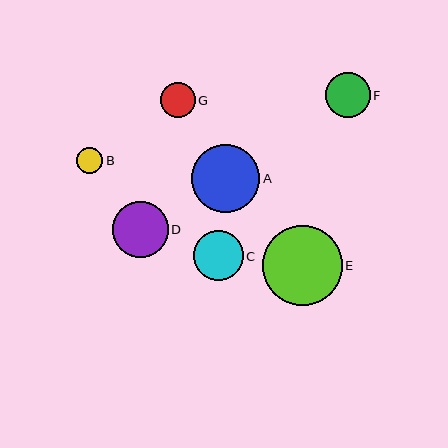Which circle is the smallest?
Circle B is the smallest with a size of approximately 26 pixels.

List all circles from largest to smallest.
From largest to smallest: E, A, D, C, F, G, B.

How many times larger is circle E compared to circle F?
Circle E is approximately 1.8 times the size of circle F.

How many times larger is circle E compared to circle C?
Circle E is approximately 1.6 times the size of circle C.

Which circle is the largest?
Circle E is the largest with a size of approximately 80 pixels.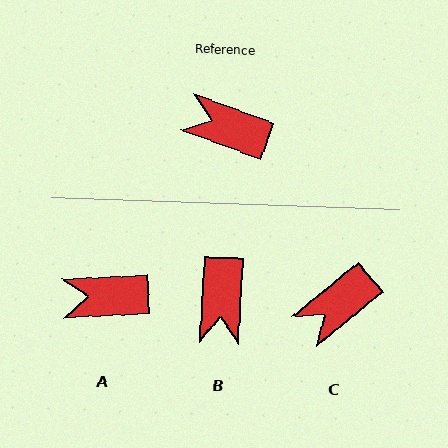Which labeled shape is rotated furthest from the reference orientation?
B, about 107 degrees away.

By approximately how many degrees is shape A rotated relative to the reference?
Approximately 23 degrees counter-clockwise.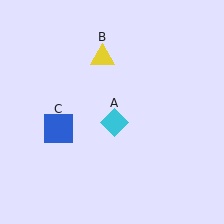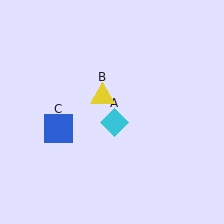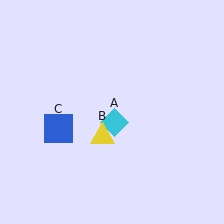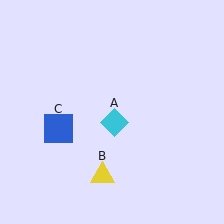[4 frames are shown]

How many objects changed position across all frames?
1 object changed position: yellow triangle (object B).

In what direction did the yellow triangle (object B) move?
The yellow triangle (object B) moved down.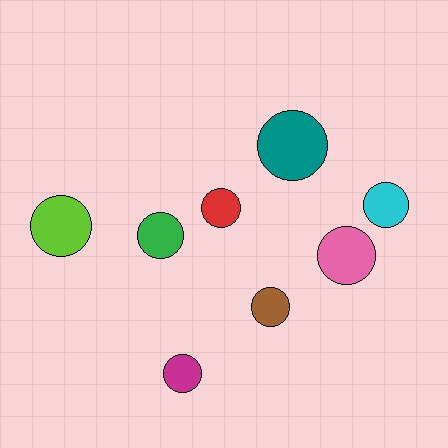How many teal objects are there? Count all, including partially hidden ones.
There is 1 teal object.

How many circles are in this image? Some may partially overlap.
There are 8 circles.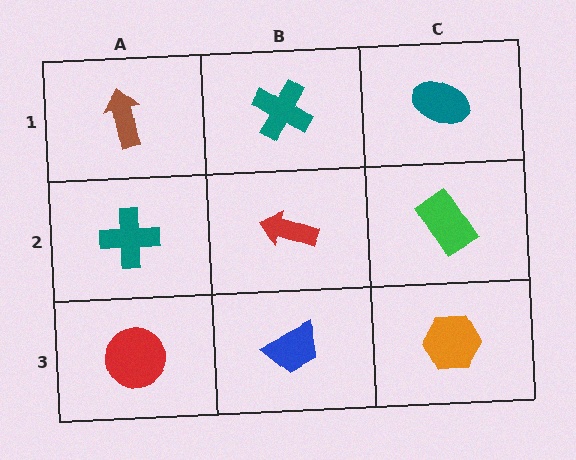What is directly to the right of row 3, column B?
An orange hexagon.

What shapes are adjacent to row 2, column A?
A brown arrow (row 1, column A), a red circle (row 3, column A), a red arrow (row 2, column B).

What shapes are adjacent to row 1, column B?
A red arrow (row 2, column B), a brown arrow (row 1, column A), a teal ellipse (row 1, column C).